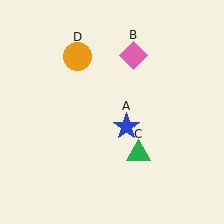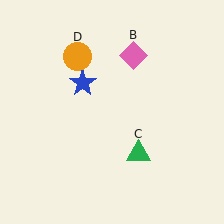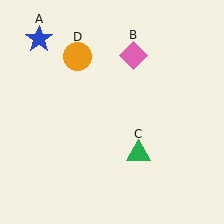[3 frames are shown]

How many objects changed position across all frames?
1 object changed position: blue star (object A).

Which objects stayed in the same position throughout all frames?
Pink diamond (object B) and green triangle (object C) and orange circle (object D) remained stationary.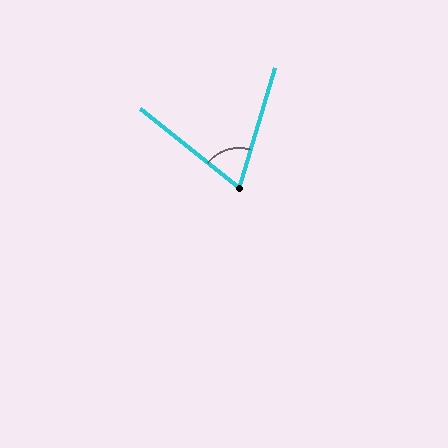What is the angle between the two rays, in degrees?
Approximately 68 degrees.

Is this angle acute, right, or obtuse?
It is acute.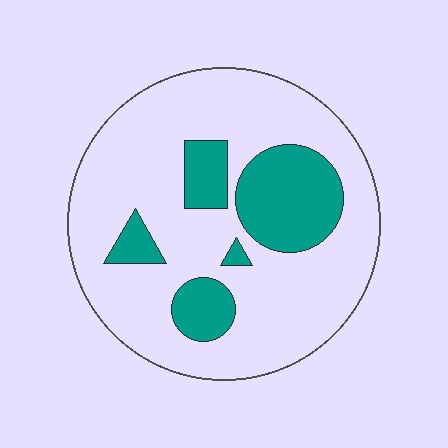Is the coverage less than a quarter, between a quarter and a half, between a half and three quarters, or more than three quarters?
Less than a quarter.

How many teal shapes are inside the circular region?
5.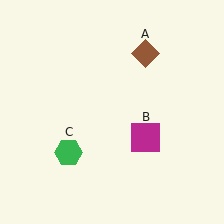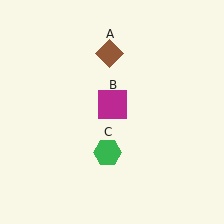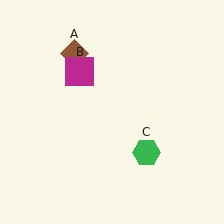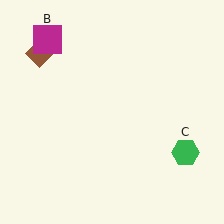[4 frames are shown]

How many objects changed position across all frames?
3 objects changed position: brown diamond (object A), magenta square (object B), green hexagon (object C).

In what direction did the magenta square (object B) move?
The magenta square (object B) moved up and to the left.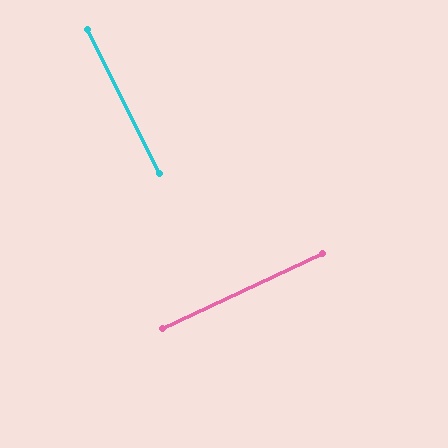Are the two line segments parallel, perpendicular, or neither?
Perpendicular — they meet at approximately 88°.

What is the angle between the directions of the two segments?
Approximately 88 degrees.